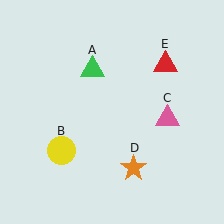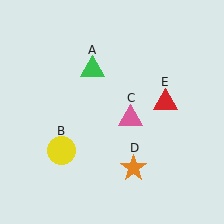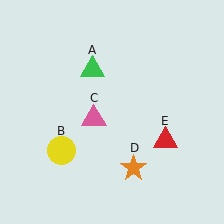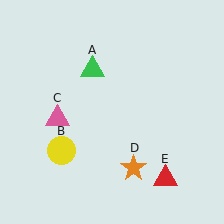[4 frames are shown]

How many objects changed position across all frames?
2 objects changed position: pink triangle (object C), red triangle (object E).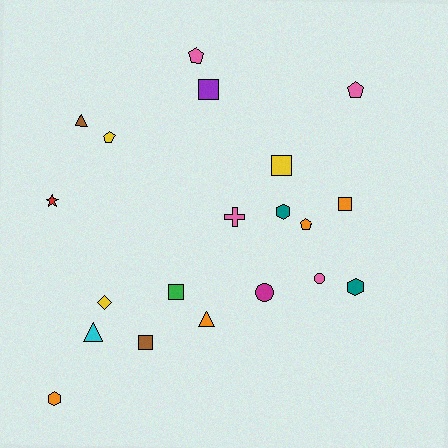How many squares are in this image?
There are 5 squares.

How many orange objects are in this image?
There are 4 orange objects.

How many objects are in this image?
There are 20 objects.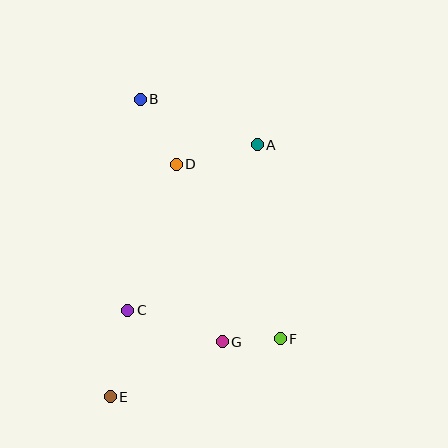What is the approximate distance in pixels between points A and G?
The distance between A and G is approximately 200 pixels.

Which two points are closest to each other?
Points F and G are closest to each other.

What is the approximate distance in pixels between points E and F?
The distance between E and F is approximately 180 pixels.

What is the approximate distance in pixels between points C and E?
The distance between C and E is approximately 88 pixels.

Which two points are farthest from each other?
Points B and E are farthest from each other.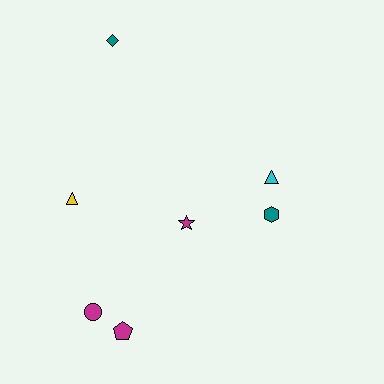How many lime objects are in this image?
There are no lime objects.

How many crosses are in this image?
There are no crosses.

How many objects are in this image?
There are 7 objects.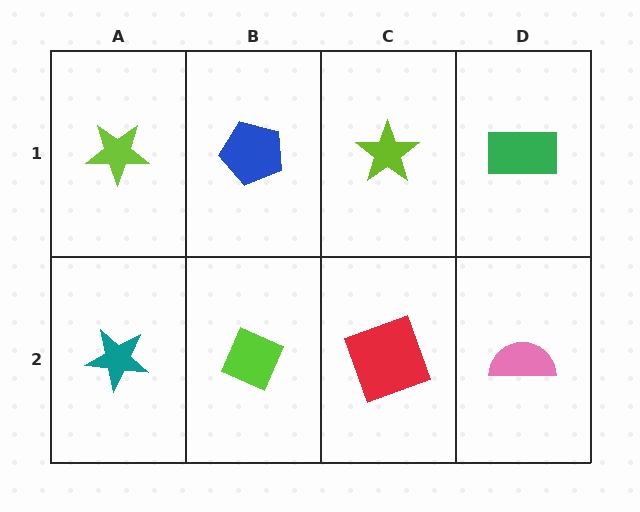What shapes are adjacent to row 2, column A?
A lime star (row 1, column A), a lime diamond (row 2, column B).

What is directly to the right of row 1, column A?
A blue pentagon.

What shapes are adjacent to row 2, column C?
A lime star (row 1, column C), a lime diamond (row 2, column B), a pink semicircle (row 2, column D).